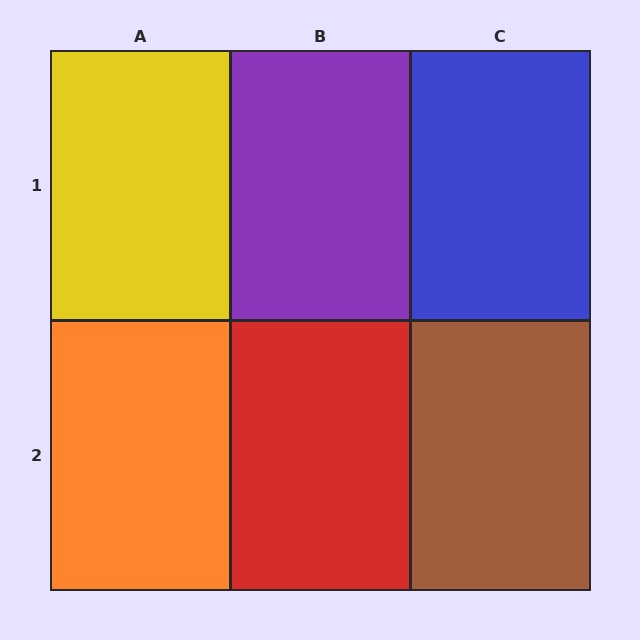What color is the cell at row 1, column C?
Blue.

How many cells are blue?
1 cell is blue.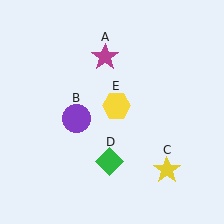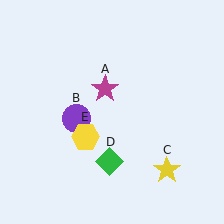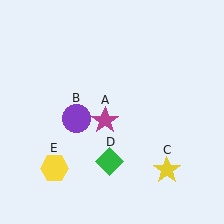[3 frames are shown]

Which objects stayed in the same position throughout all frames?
Purple circle (object B) and yellow star (object C) and green diamond (object D) remained stationary.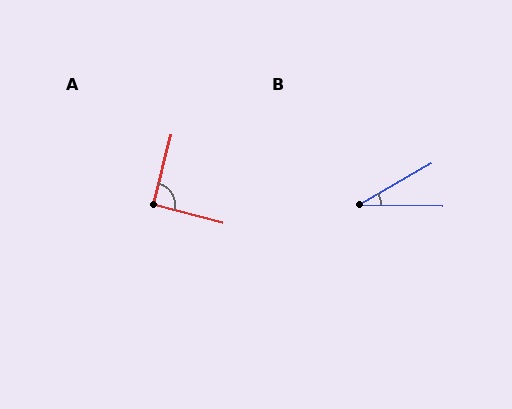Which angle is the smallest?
B, at approximately 31 degrees.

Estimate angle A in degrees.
Approximately 90 degrees.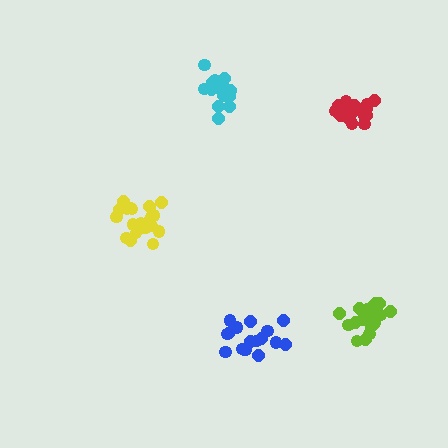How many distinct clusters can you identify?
There are 5 distinct clusters.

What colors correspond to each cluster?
The clusters are colored: blue, red, lime, cyan, yellow.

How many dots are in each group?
Group 1: 17 dots, Group 2: 16 dots, Group 3: 19 dots, Group 4: 17 dots, Group 5: 21 dots (90 total).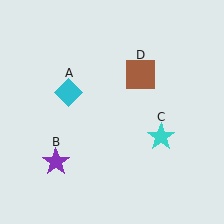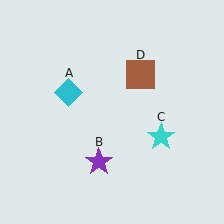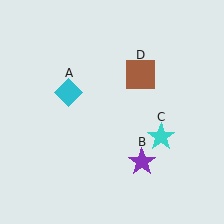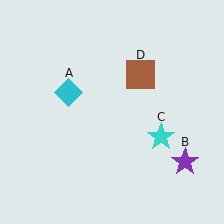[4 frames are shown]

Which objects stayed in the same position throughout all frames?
Cyan diamond (object A) and cyan star (object C) and brown square (object D) remained stationary.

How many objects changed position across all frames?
1 object changed position: purple star (object B).